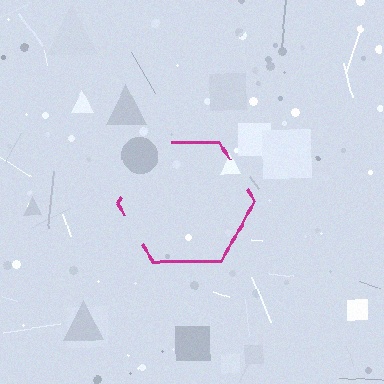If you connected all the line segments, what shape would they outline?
They would outline a hexagon.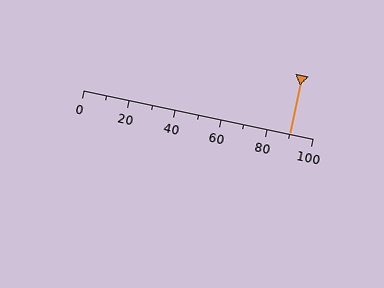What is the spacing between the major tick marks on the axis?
The major ticks are spaced 20 apart.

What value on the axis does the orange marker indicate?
The marker indicates approximately 90.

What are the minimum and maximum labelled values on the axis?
The axis runs from 0 to 100.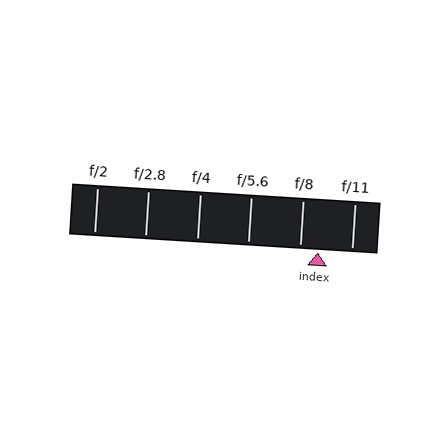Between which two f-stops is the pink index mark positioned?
The index mark is between f/8 and f/11.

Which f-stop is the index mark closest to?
The index mark is closest to f/8.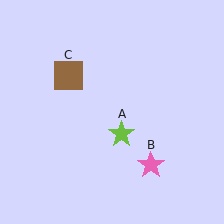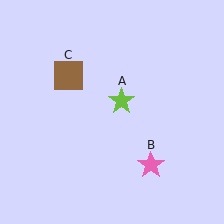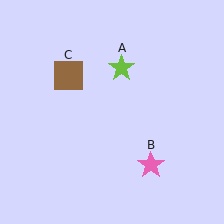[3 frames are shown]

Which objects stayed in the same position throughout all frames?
Pink star (object B) and brown square (object C) remained stationary.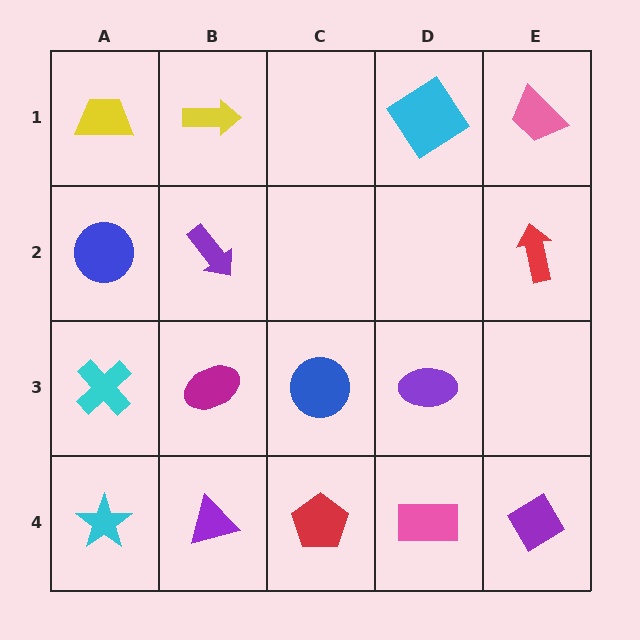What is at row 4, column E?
A purple diamond.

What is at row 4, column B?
A purple triangle.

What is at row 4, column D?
A pink rectangle.